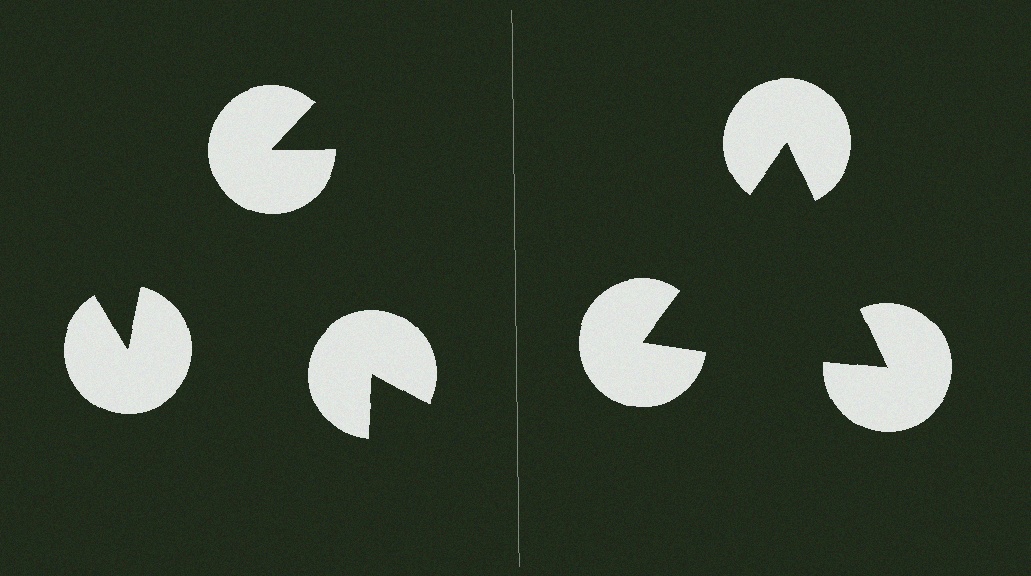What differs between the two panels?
The pac-man discs are positioned identically on both sides; only the wedge orientations differ. On the right they align to a triangle; on the left they are misaligned.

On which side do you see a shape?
An illusory triangle appears on the right side. On the left side the wedge cuts are rotated, so no coherent shape forms.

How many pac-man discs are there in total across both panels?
6 — 3 on each side.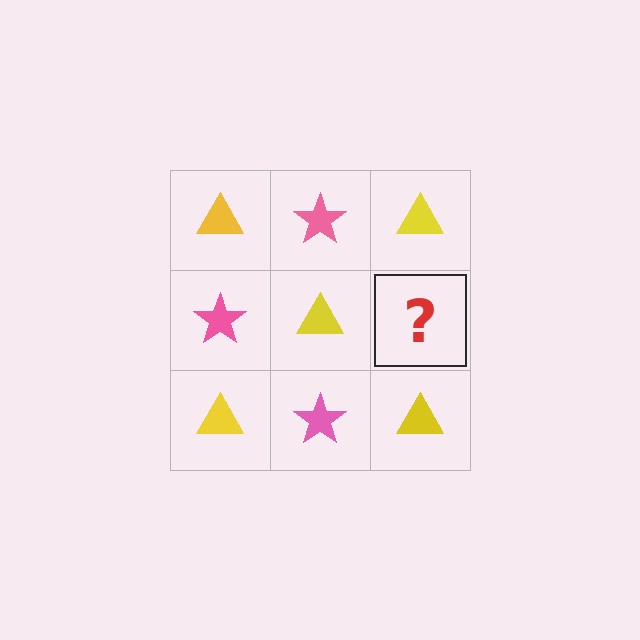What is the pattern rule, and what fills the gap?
The rule is that it alternates yellow triangle and pink star in a checkerboard pattern. The gap should be filled with a pink star.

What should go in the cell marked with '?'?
The missing cell should contain a pink star.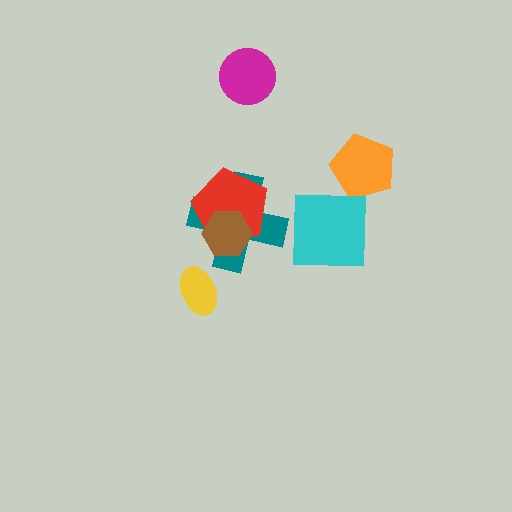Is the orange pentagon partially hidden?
Yes, it is partially covered by another shape.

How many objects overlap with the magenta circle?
0 objects overlap with the magenta circle.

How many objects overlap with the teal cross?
2 objects overlap with the teal cross.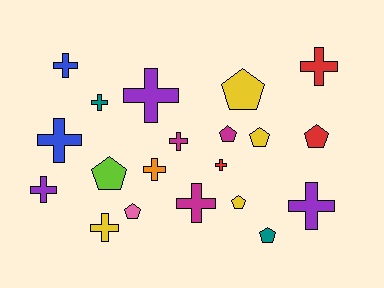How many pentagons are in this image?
There are 8 pentagons.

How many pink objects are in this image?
There is 1 pink object.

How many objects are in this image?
There are 20 objects.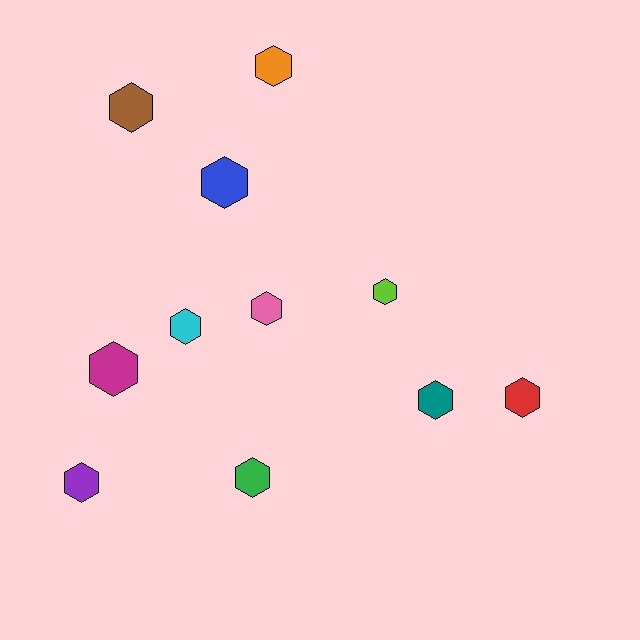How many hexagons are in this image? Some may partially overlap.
There are 11 hexagons.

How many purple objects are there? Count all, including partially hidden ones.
There is 1 purple object.